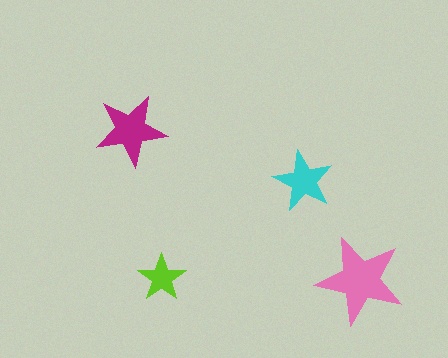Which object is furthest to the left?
The magenta star is leftmost.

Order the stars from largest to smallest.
the pink one, the magenta one, the cyan one, the lime one.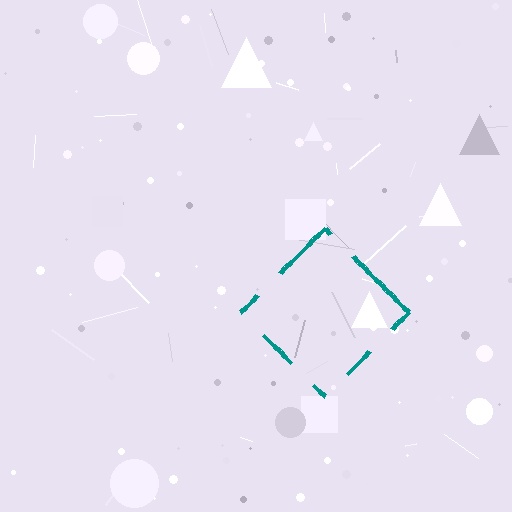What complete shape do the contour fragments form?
The contour fragments form a diamond.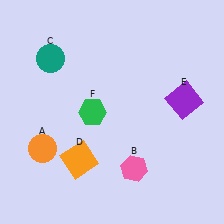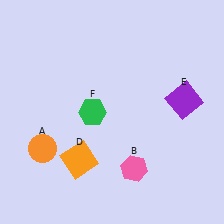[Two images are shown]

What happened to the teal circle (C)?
The teal circle (C) was removed in Image 2. It was in the top-left area of Image 1.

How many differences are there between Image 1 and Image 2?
There is 1 difference between the two images.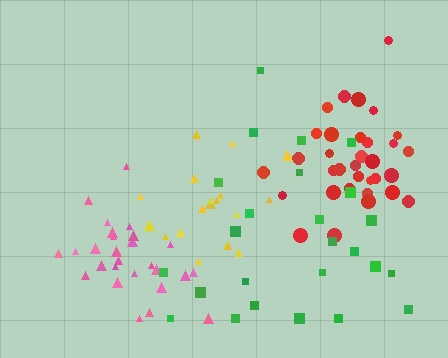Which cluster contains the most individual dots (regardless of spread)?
Red (33).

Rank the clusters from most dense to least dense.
yellow, red, pink, green.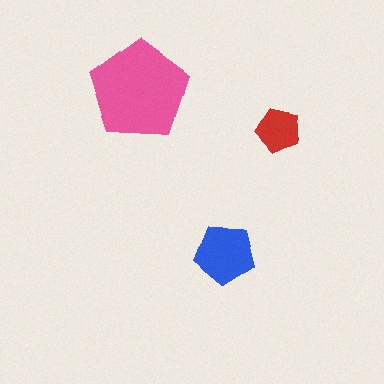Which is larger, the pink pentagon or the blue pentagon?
The pink one.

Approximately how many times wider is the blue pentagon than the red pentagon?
About 1.5 times wider.